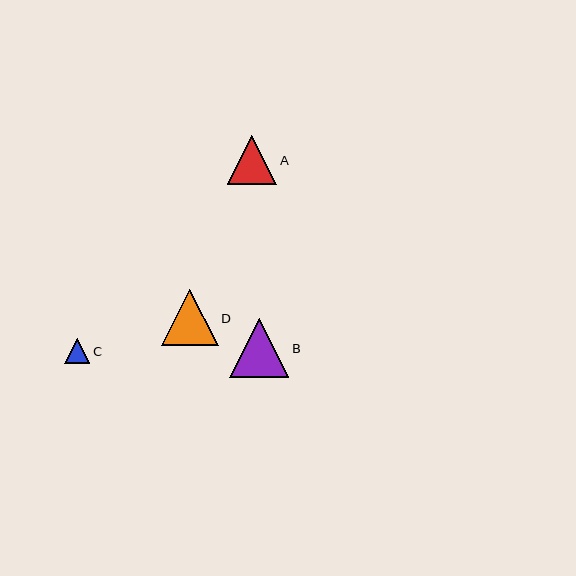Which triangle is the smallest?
Triangle C is the smallest with a size of approximately 25 pixels.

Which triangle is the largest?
Triangle B is the largest with a size of approximately 59 pixels.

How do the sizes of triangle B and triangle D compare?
Triangle B and triangle D are approximately the same size.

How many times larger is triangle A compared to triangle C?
Triangle A is approximately 2.0 times the size of triangle C.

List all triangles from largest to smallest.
From largest to smallest: B, D, A, C.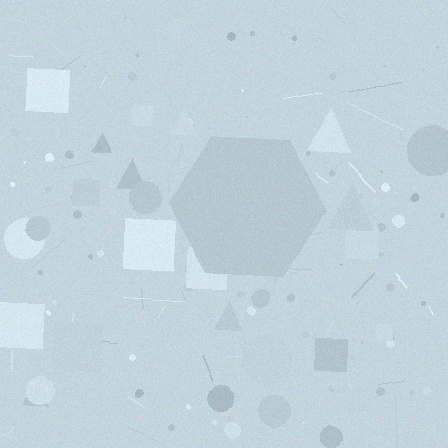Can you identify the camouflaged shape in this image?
The camouflaged shape is a hexagon.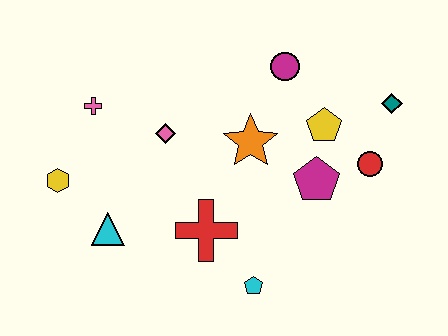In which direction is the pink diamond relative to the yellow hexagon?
The pink diamond is to the right of the yellow hexagon.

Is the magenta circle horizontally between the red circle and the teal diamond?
No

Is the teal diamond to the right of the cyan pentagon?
Yes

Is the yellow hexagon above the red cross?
Yes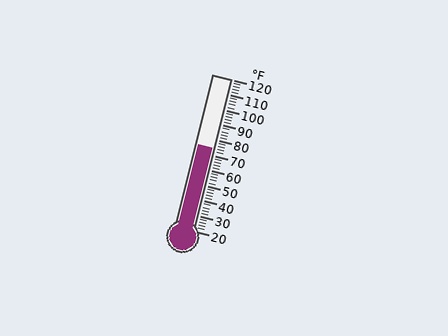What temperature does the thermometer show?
The thermometer shows approximately 74°F.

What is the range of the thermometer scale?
The thermometer scale ranges from 20°F to 120°F.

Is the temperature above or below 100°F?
The temperature is below 100°F.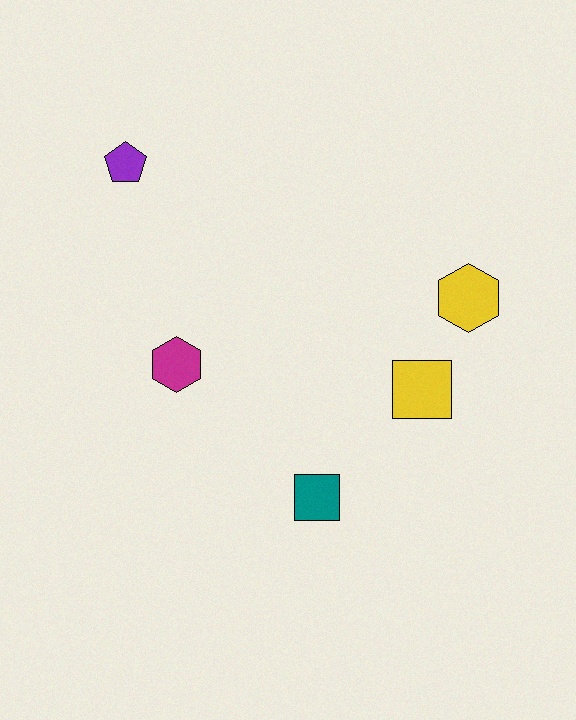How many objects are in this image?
There are 5 objects.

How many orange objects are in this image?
There are no orange objects.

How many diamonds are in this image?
There are no diamonds.